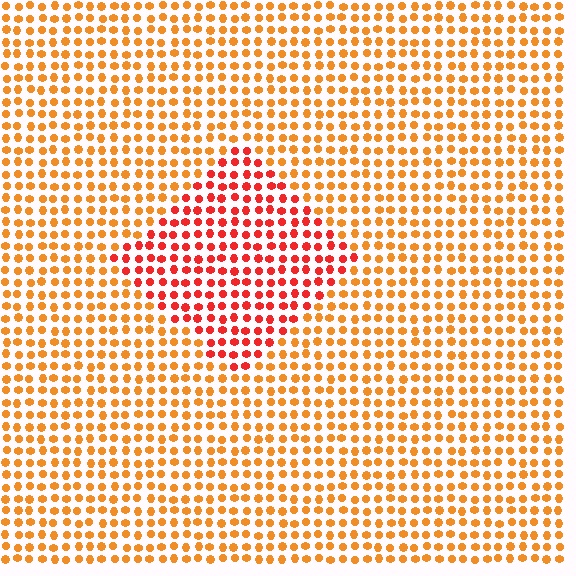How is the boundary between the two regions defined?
The boundary is defined purely by a slight shift in hue (about 32 degrees). Spacing, size, and orientation are identical on both sides.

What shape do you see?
I see a diamond.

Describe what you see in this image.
The image is filled with small orange elements in a uniform arrangement. A diamond-shaped region is visible where the elements are tinted to a slightly different hue, forming a subtle color boundary.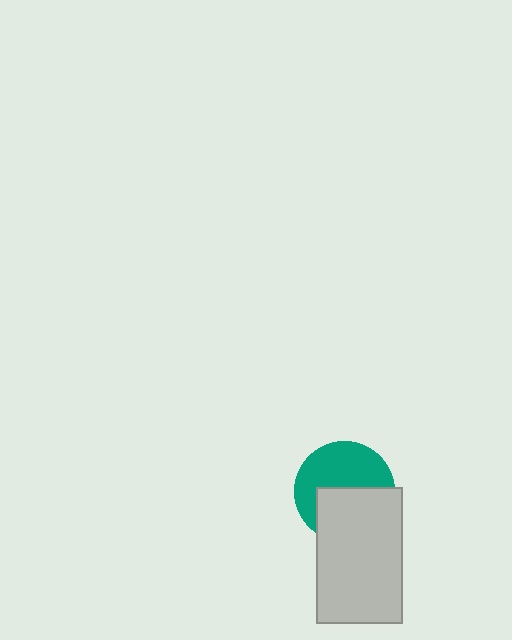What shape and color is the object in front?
The object in front is a light gray rectangle.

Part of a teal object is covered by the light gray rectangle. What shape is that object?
It is a circle.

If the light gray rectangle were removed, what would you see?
You would see the complete teal circle.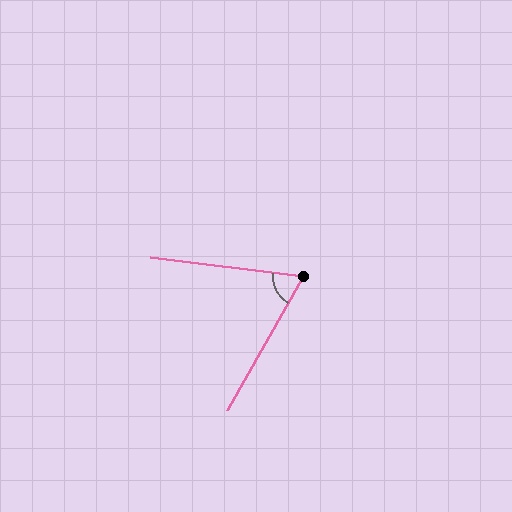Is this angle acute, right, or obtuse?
It is acute.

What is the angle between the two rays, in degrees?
Approximately 68 degrees.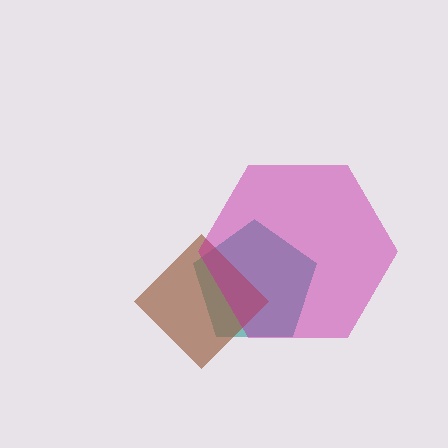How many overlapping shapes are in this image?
There are 3 overlapping shapes in the image.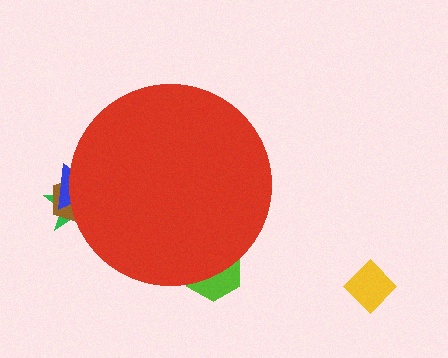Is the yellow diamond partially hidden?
No, the yellow diamond is fully visible.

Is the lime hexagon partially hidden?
Yes, the lime hexagon is partially hidden behind the red circle.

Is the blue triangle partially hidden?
Yes, the blue triangle is partially hidden behind the red circle.